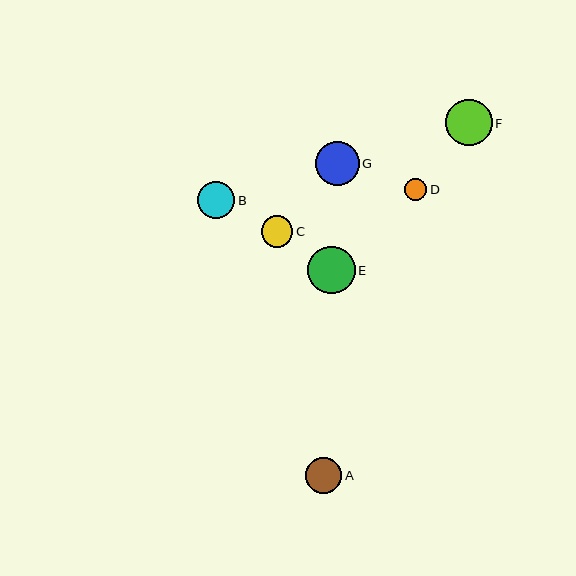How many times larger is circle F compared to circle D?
Circle F is approximately 2.1 times the size of circle D.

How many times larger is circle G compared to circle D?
Circle G is approximately 2.0 times the size of circle D.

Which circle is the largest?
Circle E is the largest with a size of approximately 48 pixels.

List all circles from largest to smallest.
From largest to smallest: E, F, G, B, A, C, D.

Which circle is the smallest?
Circle D is the smallest with a size of approximately 22 pixels.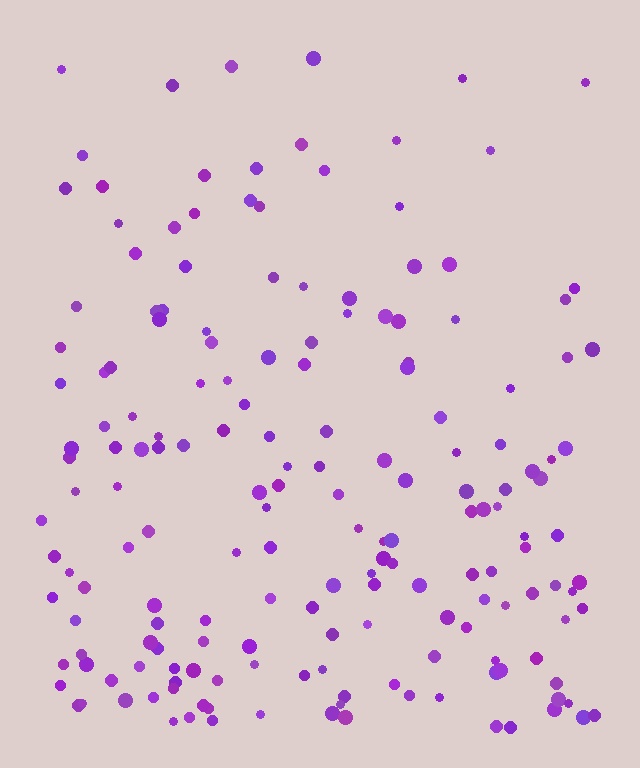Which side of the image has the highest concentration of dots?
The bottom.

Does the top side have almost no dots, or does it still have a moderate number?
Still a moderate number, just noticeably fewer than the bottom.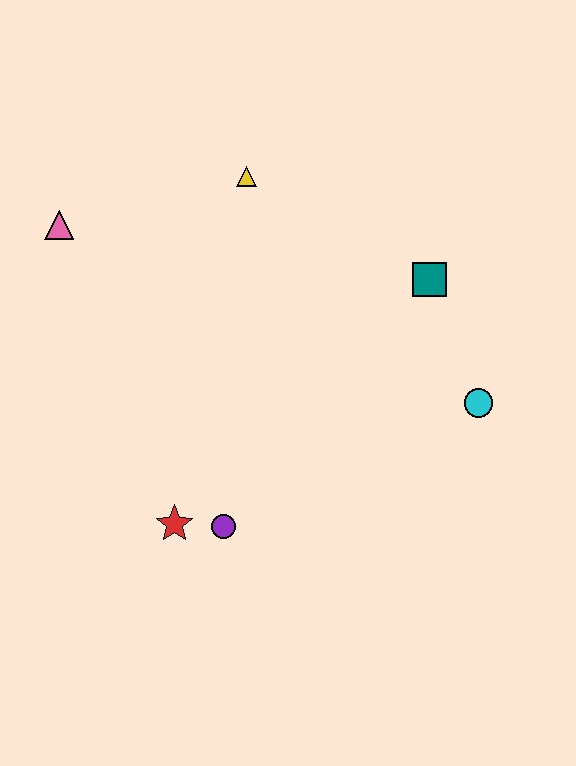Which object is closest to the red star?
The purple circle is closest to the red star.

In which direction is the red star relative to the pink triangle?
The red star is below the pink triangle.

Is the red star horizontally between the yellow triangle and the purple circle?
No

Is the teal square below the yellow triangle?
Yes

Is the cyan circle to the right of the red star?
Yes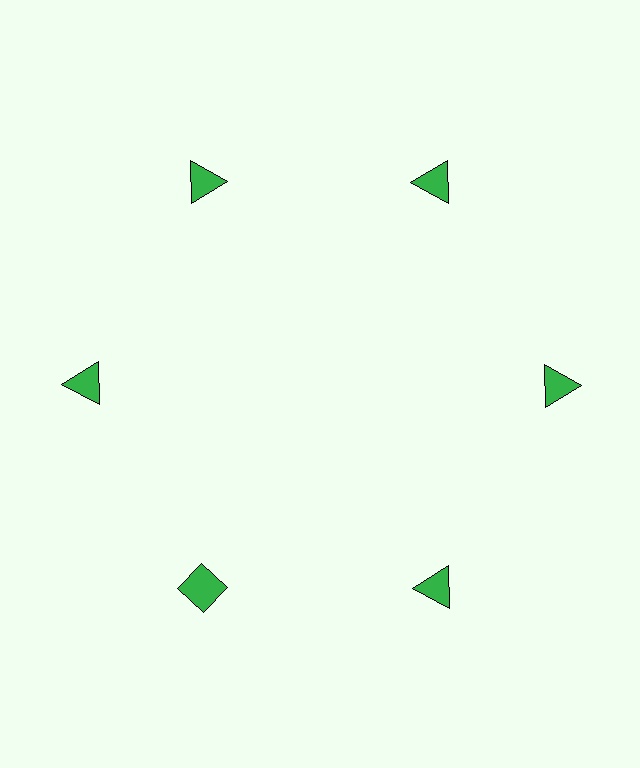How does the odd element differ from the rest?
It has a different shape: diamond instead of triangle.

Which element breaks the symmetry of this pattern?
The green diamond at roughly the 7 o'clock position breaks the symmetry. All other shapes are green triangles.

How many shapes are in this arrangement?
There are 6 shapes arranged in a ring pattern.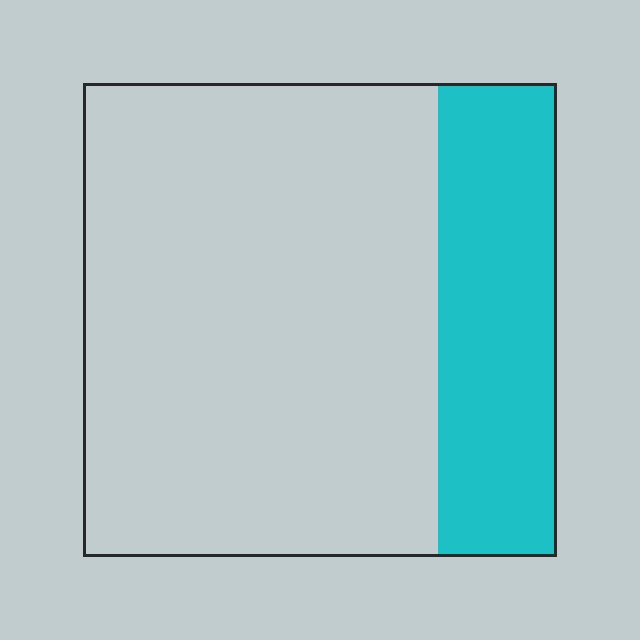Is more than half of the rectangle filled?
No.